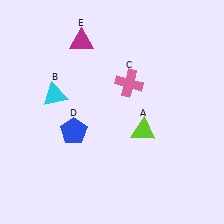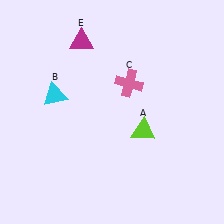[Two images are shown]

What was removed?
The blue pentagon (D) was removed in Image 2.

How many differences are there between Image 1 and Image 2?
There is 1 difference between the two images.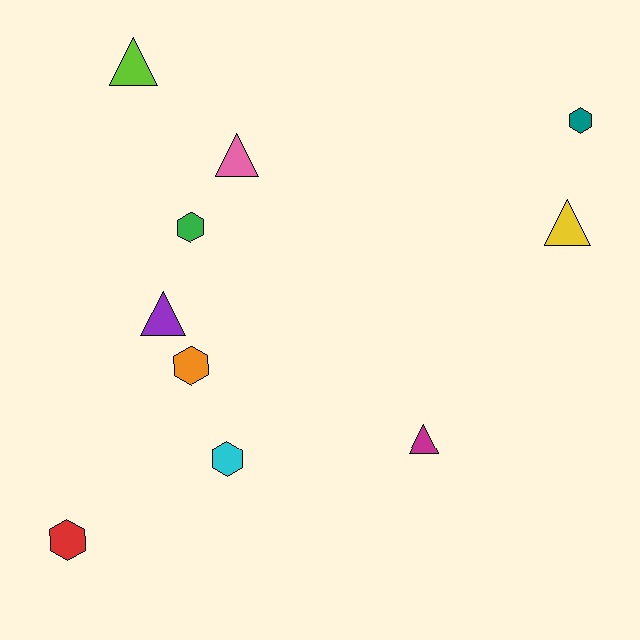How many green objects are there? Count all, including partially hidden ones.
There is 1 green object.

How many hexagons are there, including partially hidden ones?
There are 5 hexagons.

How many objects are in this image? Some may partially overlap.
There are 10 objects.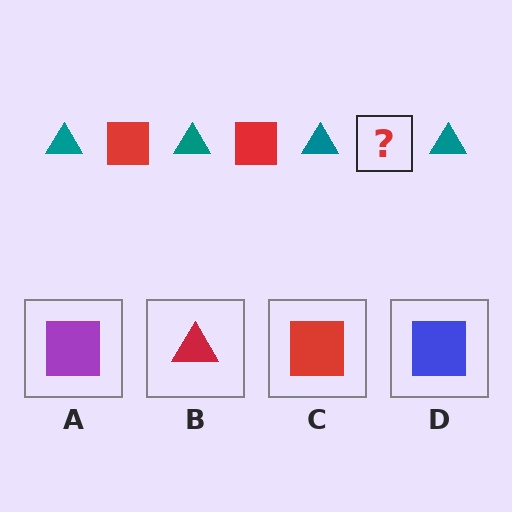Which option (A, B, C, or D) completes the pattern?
C.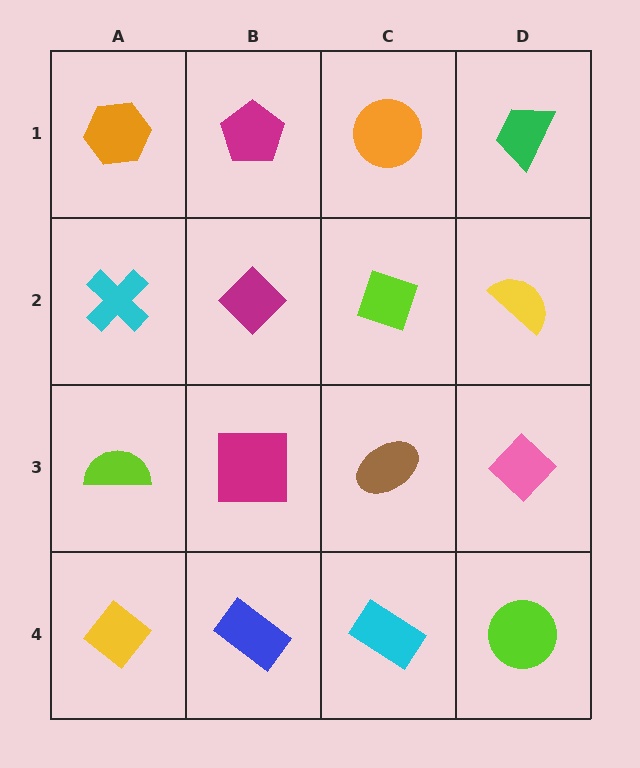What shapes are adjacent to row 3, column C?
A lime diamond (row 2, column C), a cyan rectangle (row 4, column C), a magenta square (row 3, column B), a pink diamond (row 3, column D).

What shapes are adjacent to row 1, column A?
A cyan cross (row 2, column A), a magenta pentagon (row 1, column B).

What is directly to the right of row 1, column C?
A green trapezoid.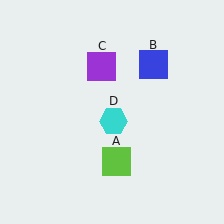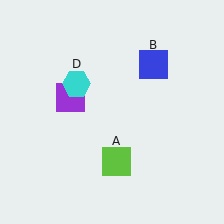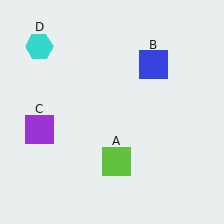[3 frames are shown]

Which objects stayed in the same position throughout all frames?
Lime square (object A) and blue square (object B) remained stationary.